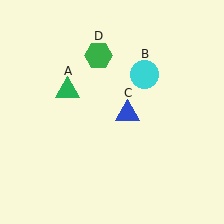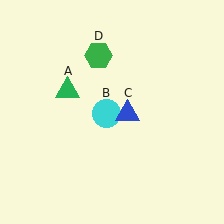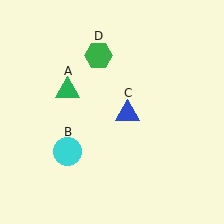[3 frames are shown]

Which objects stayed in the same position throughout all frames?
Green triangle (object A) and blue triangle (object C) and green hexagon (object D) remained stationary.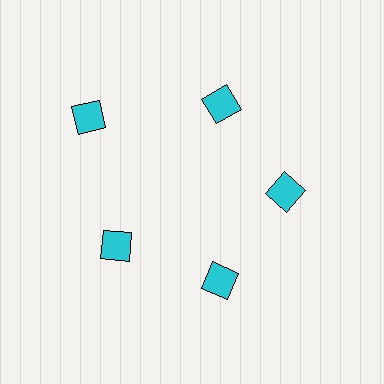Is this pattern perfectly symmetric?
No. The 5 cyan squares are arranged in a ring, but one element near the 10 o'clock position is pushed outward from the center, breaking the 5-fold rotational symmetry.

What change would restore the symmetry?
The symmetry would be restored by moving it inward, back onto the ring so that all 5 squares sit at equal angles and equal distance from the center.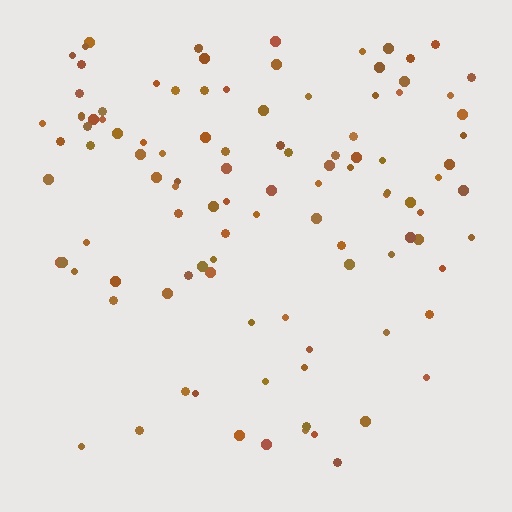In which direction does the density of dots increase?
From bottom to top, with the top side densest.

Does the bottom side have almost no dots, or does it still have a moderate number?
Still a moderate number, just noticeably fewer than the top.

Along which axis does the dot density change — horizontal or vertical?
Vertical.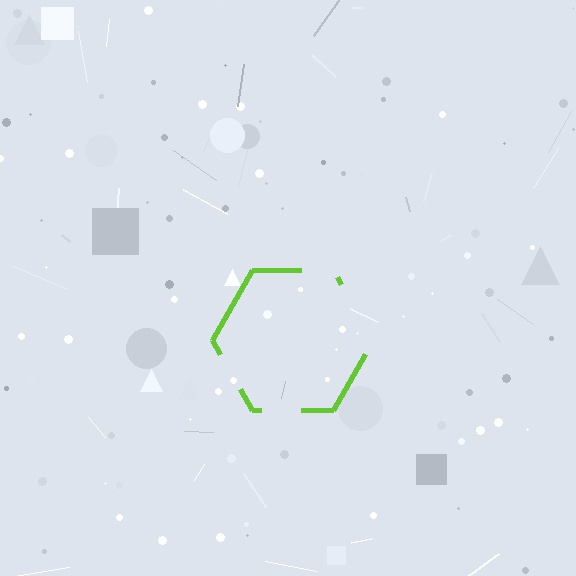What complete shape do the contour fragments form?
The contour fragments form a hexagon.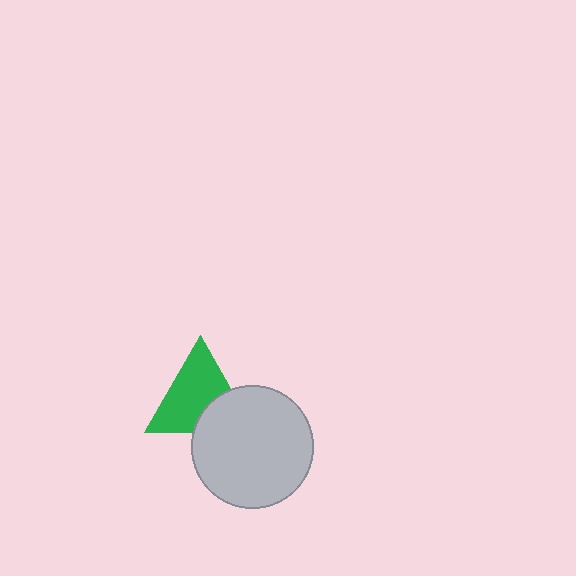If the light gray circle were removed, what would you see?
You would see the complete green triangle.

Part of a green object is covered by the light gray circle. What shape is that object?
It is a triangle.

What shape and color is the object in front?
The object in front is a light gray circle.